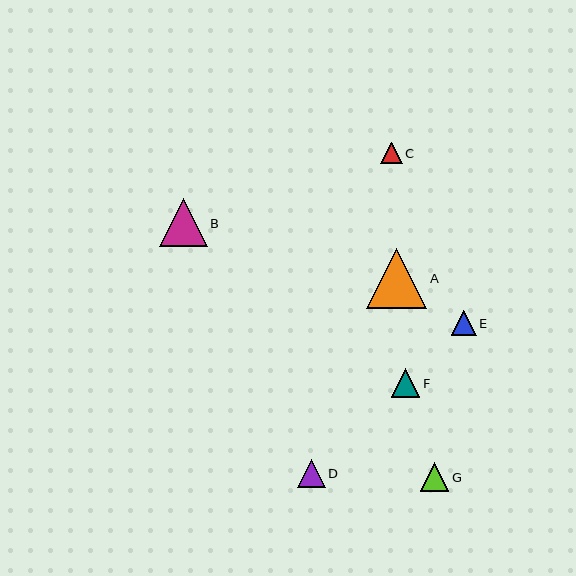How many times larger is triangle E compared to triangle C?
Triangle E is approximately 1.2 times the size of triangle C.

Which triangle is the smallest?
Triangle C is the smallest with a size of approximately 21 pixels.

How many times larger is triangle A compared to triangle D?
Triangle A is approximately 2.1 times the size of triangle D.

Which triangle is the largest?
Triangle A is the largest with a size of approximately 60 pixels.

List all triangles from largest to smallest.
From largest to smallest: A, B, G, F, D, E, C.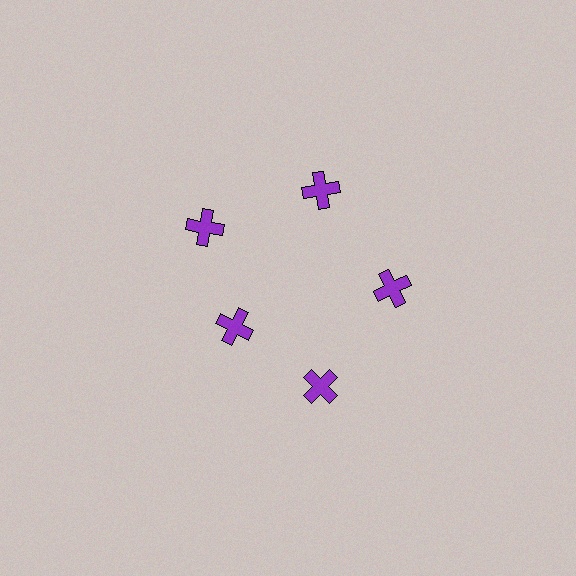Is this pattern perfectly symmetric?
No. The 5 purple crosses are arranged in a ring, but one element near the 8 o'clock position is pulled inward toward the center, breaking the 5-fold rotational symmetry.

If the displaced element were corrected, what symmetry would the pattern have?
It would have 5-fold rotational symmetry — the pattern would map onto itself every 72 degrees.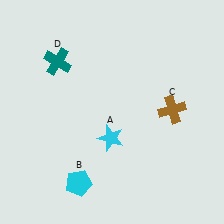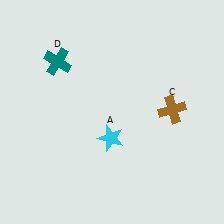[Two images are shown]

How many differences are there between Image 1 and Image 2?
There is 1 difference between the two images.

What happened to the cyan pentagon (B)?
The cyan pentagon (B) was removed in Image 2. It was in the bottom-left area of Image 1.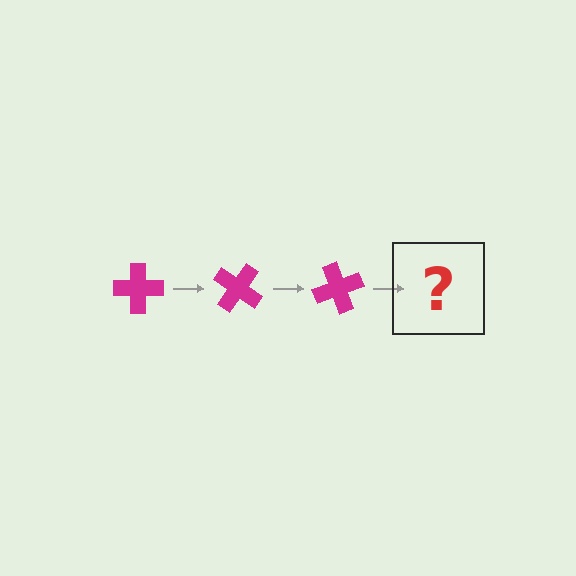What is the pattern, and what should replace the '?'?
The pattern is that the cross rotates 35 degrees each step. The '?' should be a magenta cross rotated 105 degrees.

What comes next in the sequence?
The next element should be a magenta cross rotated 105 degrees.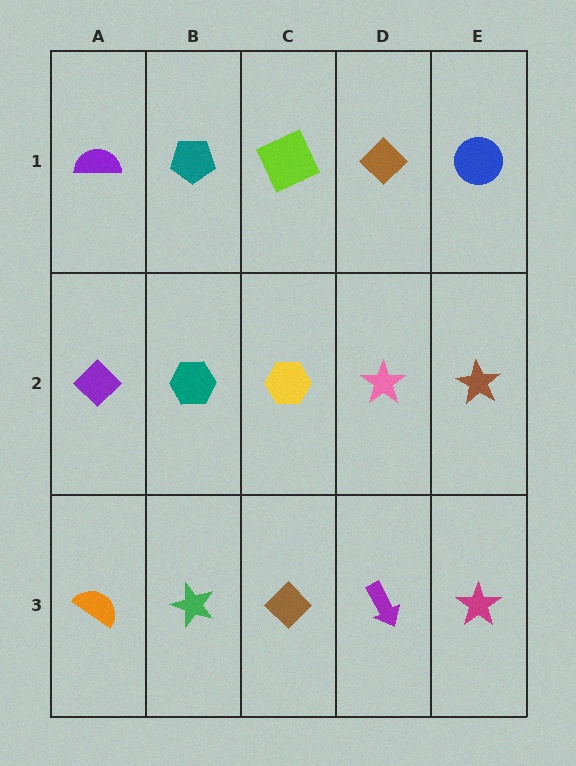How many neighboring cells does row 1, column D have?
3.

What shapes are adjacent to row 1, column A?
A purple diamond (row 2, column A), a teal pentagon (row 1, column B).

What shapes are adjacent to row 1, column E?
A brown star (row 2, column E), a brown diamond (row 1, column D).